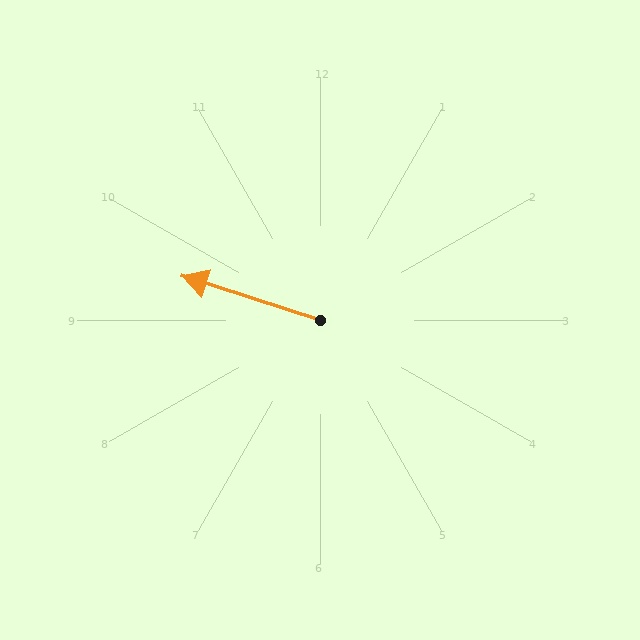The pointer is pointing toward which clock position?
Roughly 10 o'clock.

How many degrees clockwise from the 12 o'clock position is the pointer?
Approximately 288 degrees.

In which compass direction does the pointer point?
West.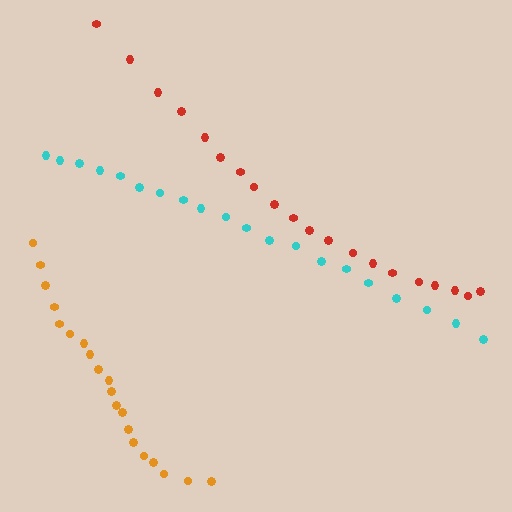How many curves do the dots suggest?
There are 3 distinct paths.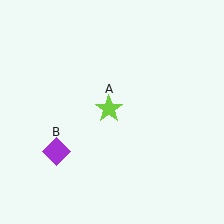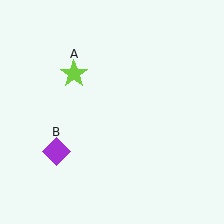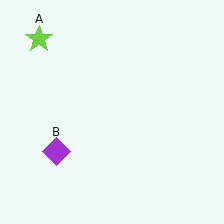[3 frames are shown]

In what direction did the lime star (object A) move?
The lime star (object A) moved up and to the left.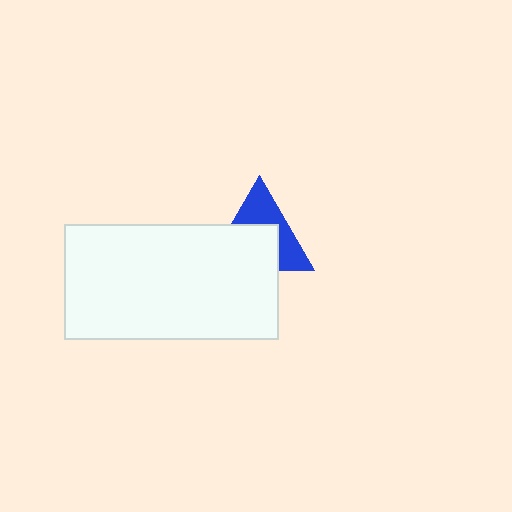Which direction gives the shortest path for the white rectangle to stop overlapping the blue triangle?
Moving down gives the shortest separation.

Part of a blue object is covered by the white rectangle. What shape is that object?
It is a triangle.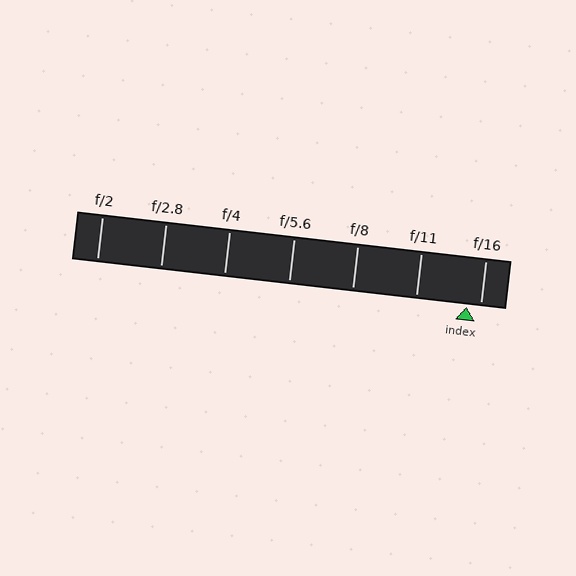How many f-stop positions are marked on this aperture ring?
There are 7 f-stop positions marked.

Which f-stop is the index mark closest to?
The index mark is closest to f/16.